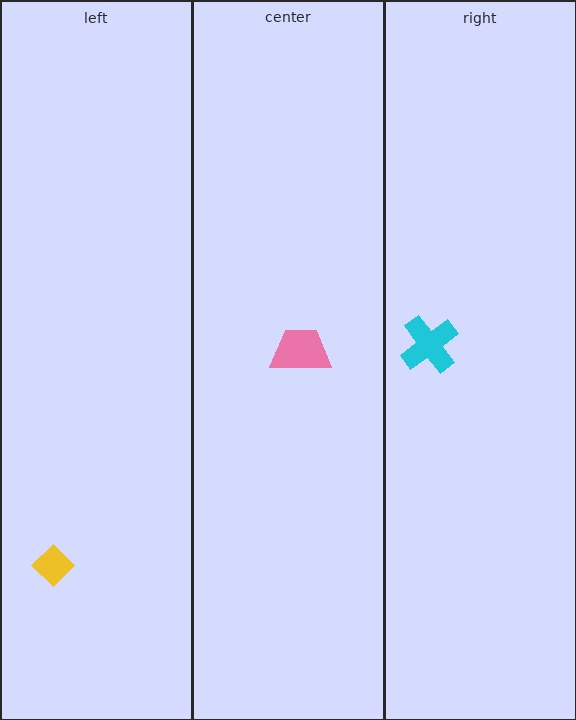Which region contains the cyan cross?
The right region.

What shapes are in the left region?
The yellow diamond.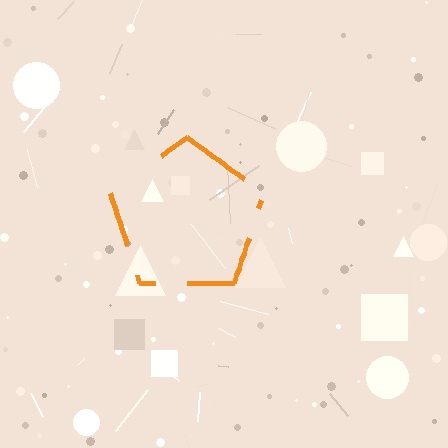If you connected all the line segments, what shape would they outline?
They would outline a pentagon.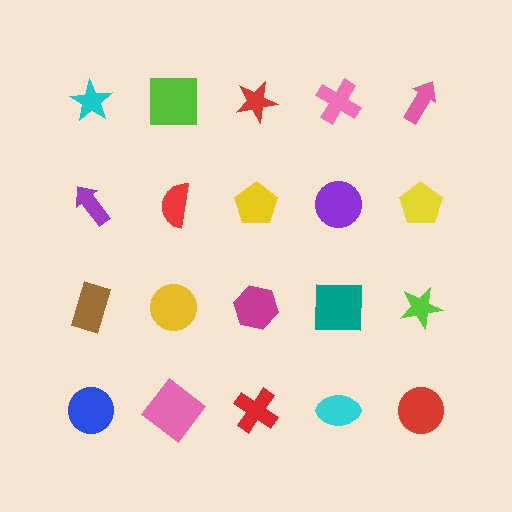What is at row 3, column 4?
A teal square.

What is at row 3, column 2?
A yellow circle.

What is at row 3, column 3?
A magenta hexagon.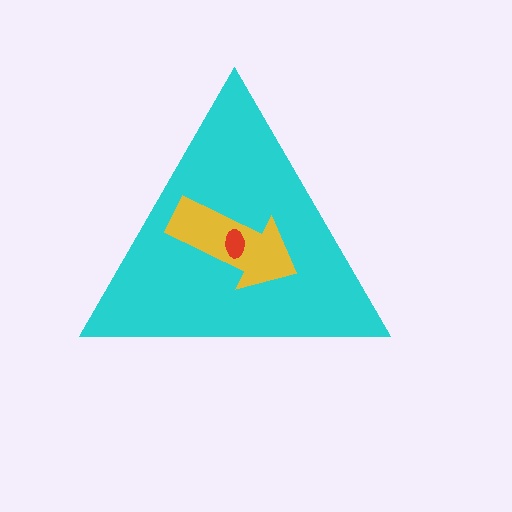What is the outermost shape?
The cyan triangle.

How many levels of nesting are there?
3.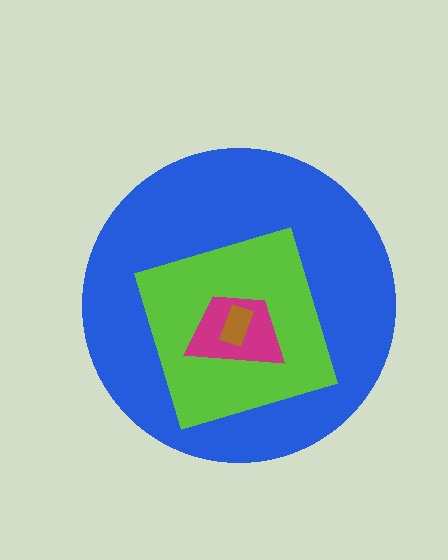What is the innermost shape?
The brown rectangle.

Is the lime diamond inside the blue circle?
Yes.